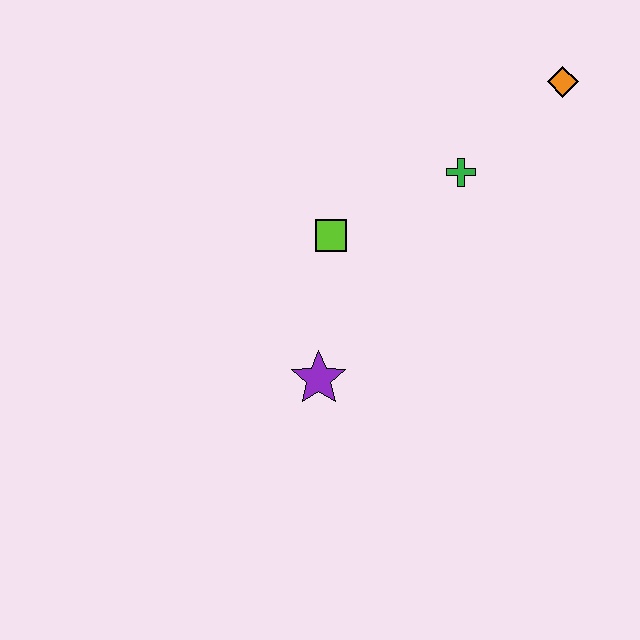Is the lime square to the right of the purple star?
Yes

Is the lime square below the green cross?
Yes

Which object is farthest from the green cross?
The purple star is farthest from the green cross.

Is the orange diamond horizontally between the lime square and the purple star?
No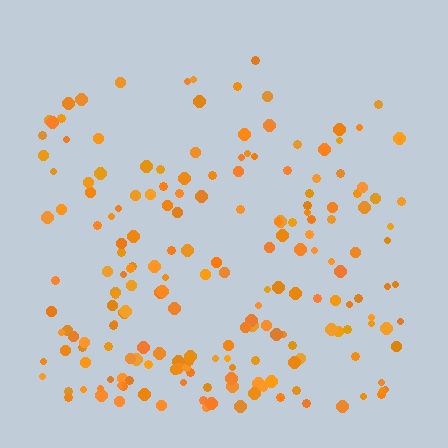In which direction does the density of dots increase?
From top to bottom, with the bottom side densest.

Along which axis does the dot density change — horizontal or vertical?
Vertical.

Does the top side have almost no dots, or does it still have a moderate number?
Still a moderate number, just noticeably fewer than the bottom.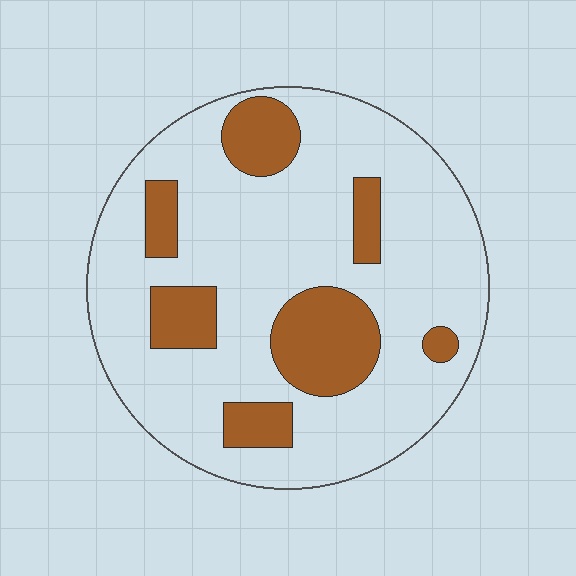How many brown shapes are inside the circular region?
7.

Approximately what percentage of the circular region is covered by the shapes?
Approximately 20%.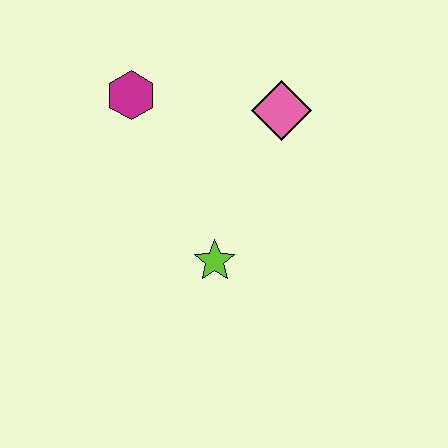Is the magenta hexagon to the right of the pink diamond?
No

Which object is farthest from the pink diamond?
The lime star is farthest from the pink diamond.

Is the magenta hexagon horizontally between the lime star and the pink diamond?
No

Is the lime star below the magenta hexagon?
Yes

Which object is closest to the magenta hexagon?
The pink diamond is closest to the magenta hexagon.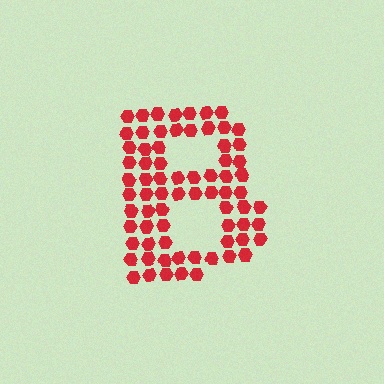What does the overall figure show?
The overall figure shows the letter B.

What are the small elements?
The small elements are hexagons.